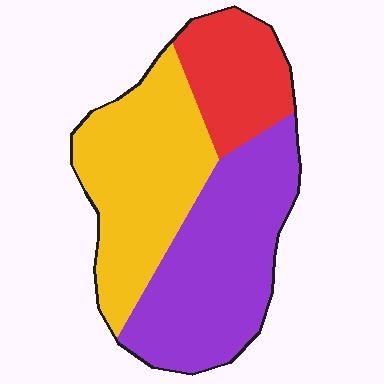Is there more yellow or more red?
Yellow.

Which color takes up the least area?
Red, at roughly 20%.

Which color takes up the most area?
Purple, at roughly 40%.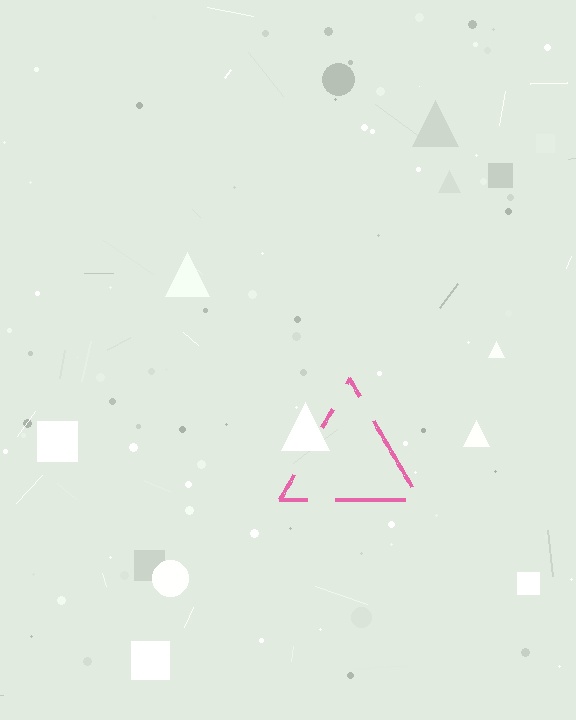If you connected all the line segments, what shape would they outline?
They would outline a triangle.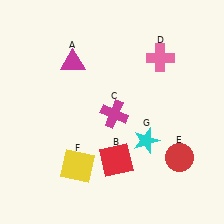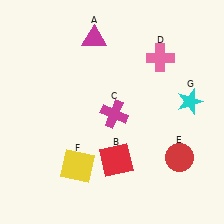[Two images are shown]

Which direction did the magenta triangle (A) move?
The magenta triangle (A) moved up.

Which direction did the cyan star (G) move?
The cyan star (G) moved right.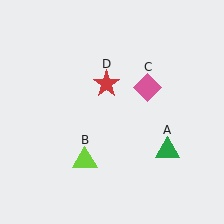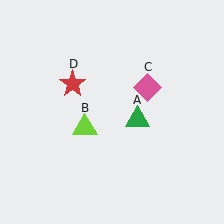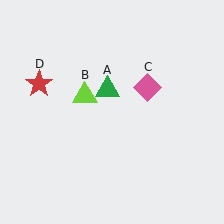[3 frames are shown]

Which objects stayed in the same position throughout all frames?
Pink diamond (object C) remained stationary.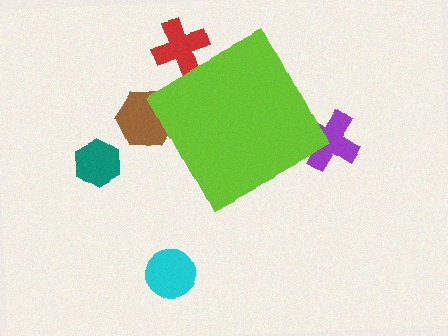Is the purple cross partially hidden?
Yes, the purple cross is partially hidden behind the lime diamond.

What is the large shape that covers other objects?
A lime diamond.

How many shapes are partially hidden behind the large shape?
3 shapes are partially hidden.